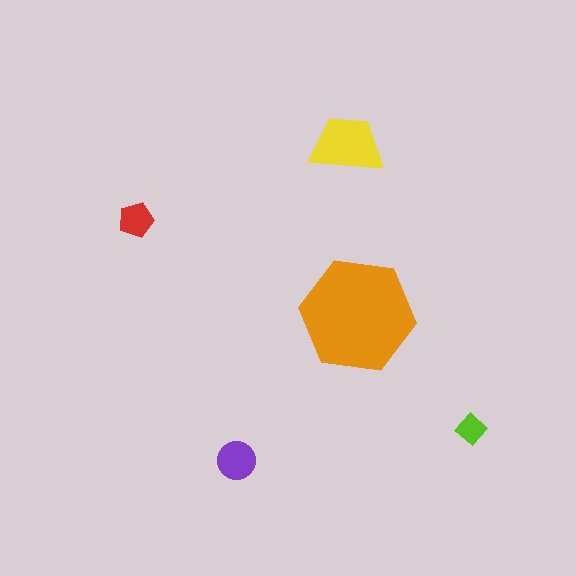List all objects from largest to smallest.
The orange hexagon, the yellow trapezoid, the purple circle, the red pentagon, the lime diamond.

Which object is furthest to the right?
The lime diamond is rightmost.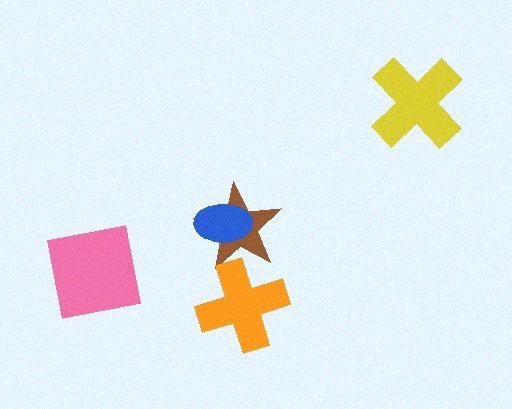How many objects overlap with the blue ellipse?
1 object overlaps with the blue ellipse.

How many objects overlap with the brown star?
2 objects overlap with the brown star.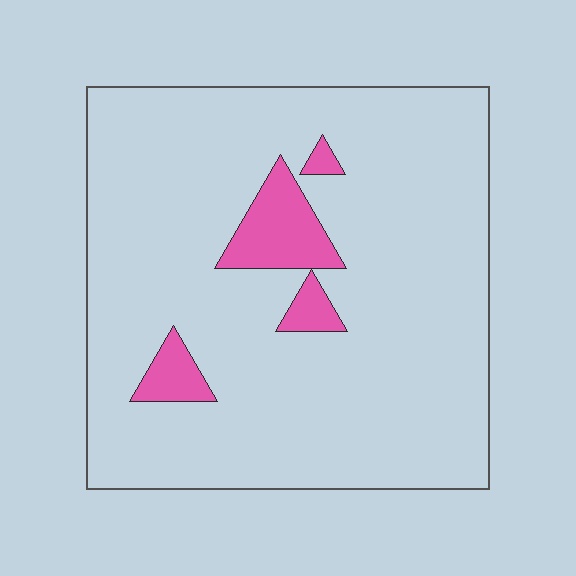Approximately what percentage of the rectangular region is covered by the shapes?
Approximately 10%.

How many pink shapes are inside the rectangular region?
4.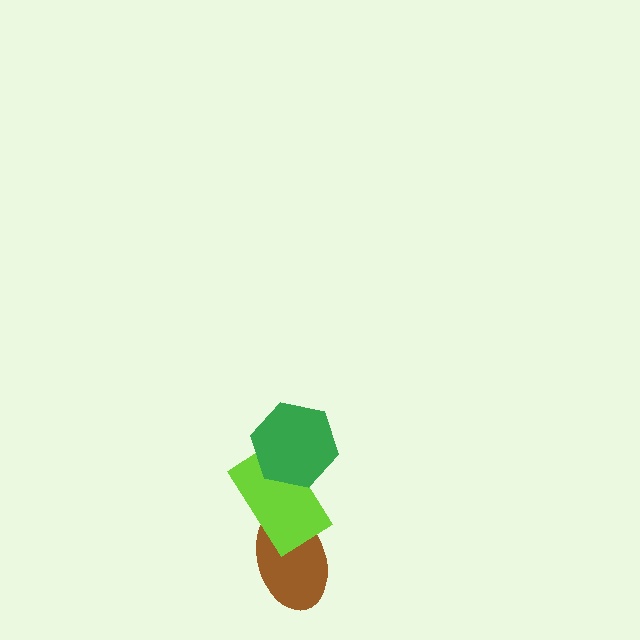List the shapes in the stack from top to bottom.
From top to bottom: the green hexagon, the lime rectangle, the brown ellipse.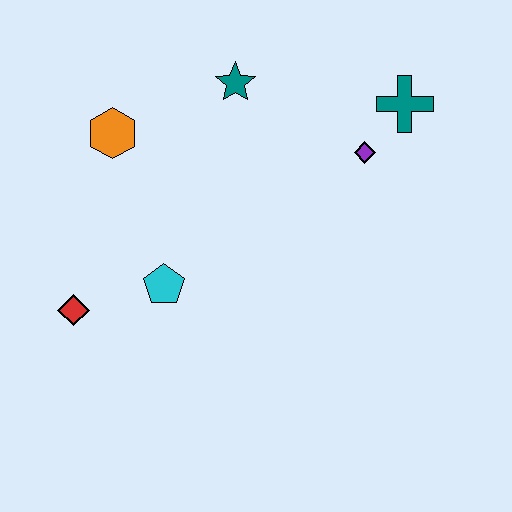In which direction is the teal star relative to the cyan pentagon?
The teal star is above the cyan pentagon.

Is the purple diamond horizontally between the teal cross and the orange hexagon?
Yes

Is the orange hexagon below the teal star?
Yes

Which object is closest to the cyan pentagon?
The red diamond is closest to the cyan pentagon.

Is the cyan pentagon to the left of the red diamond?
No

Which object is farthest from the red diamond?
The teal cross is farthest from the red diamond.